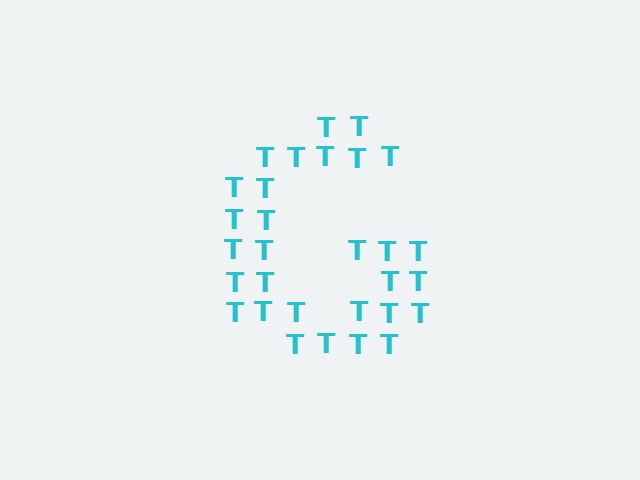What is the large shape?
The large shape is the letter G.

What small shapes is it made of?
It is made of small letter T's.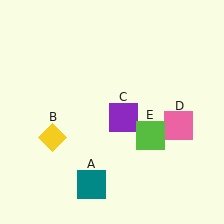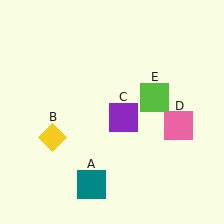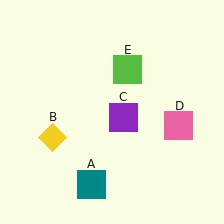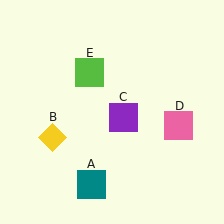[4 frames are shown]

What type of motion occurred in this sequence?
The lime square (object E) rotated counterclockwise around the center of the scene.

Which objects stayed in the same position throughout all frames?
Teal square (object A) and yellow diamond (object B) and purple square (object C) and pink square (object D) remained stationary.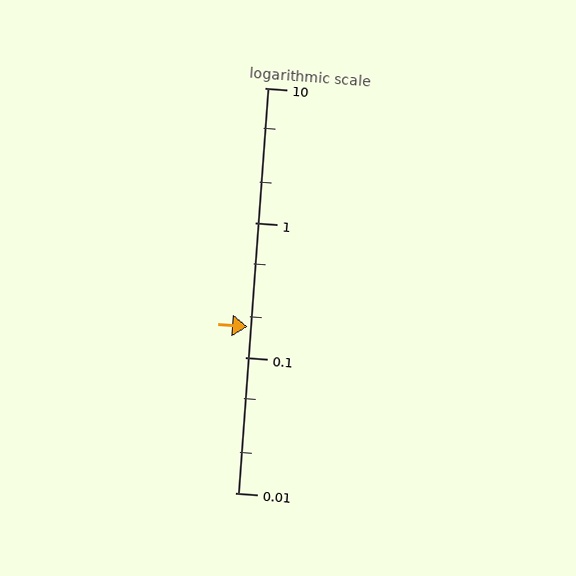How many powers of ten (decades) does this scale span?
The scale spans 3 decades, from 0.01 to 10.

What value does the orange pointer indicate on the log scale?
The pointer indicates approximately 0.17.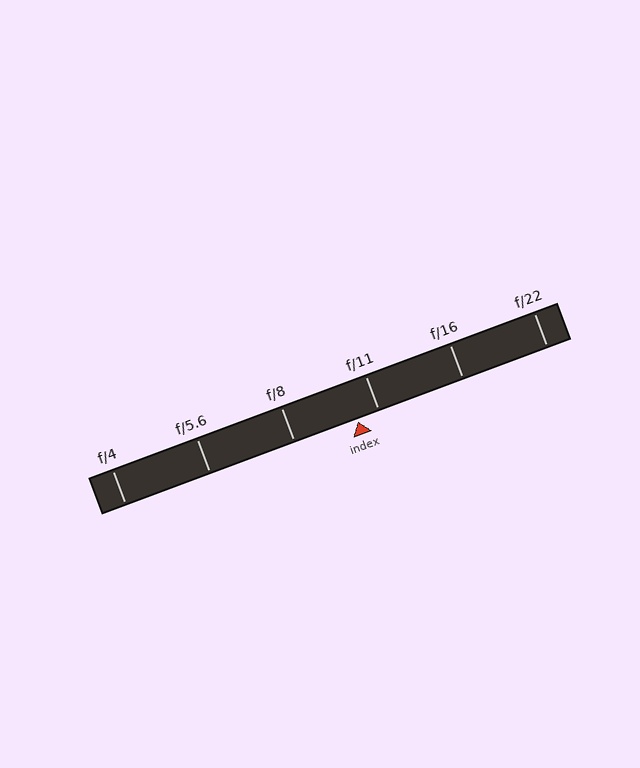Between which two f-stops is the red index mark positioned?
The index mark is between f/8 and f/11.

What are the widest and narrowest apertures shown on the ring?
The widest aperture shown is f/4 and the narrowest is f/22.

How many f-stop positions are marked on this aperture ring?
There are 6 f-stop positions marked.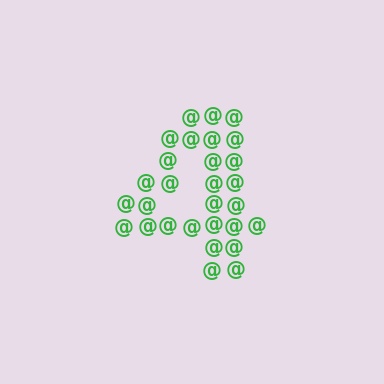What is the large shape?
The large shape is the digit 4.